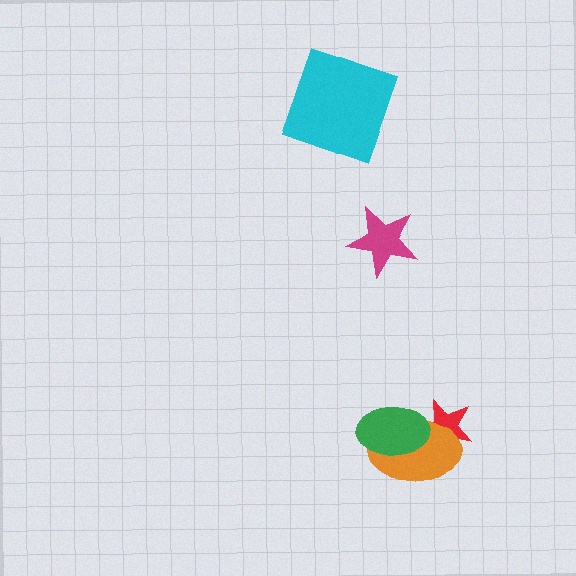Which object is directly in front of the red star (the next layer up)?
The orange ellipse is directly in front of the red star.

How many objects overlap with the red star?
2 objects overlap with the red star.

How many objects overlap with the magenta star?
0 objects overlap with the magenta star.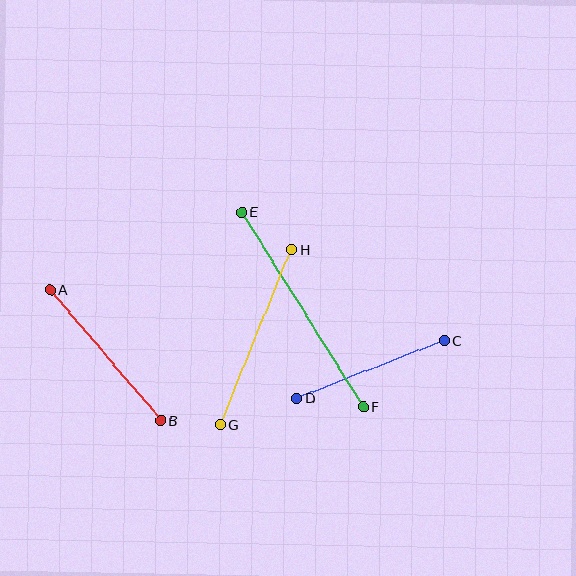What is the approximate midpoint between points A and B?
The midpoint is at approximately (106, 355) pixels.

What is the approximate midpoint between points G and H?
The midpoint is at approximately (256, 337) pixels.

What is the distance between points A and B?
The distance is approximately 171 pixels.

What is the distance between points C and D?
The distance is approximately 158 pixels.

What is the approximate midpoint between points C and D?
The midpoint is at approximately (371, 370) pixels.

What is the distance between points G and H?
The distance is approximately 189 pixels.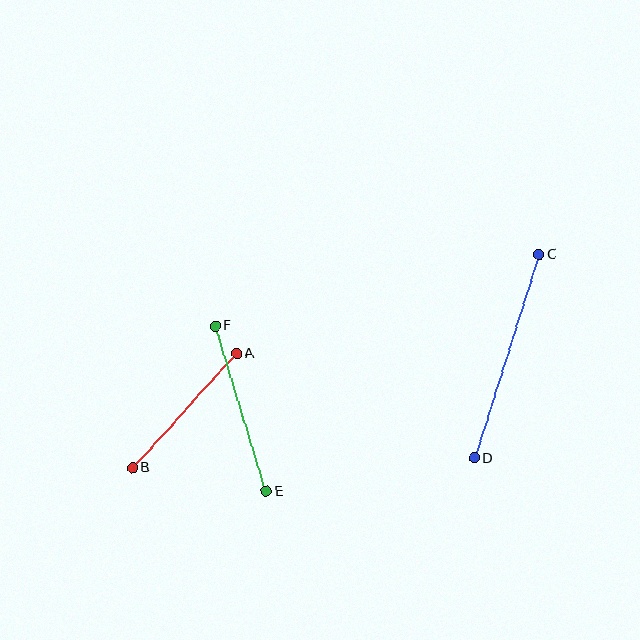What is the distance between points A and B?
The distance is approximately 154 pixels.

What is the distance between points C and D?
The distance is approximately 213 pixels.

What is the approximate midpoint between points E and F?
The midpoint is at approximately (241, 408) pixels.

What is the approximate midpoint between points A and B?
The midpoint is at approximately (185, 411) pixels.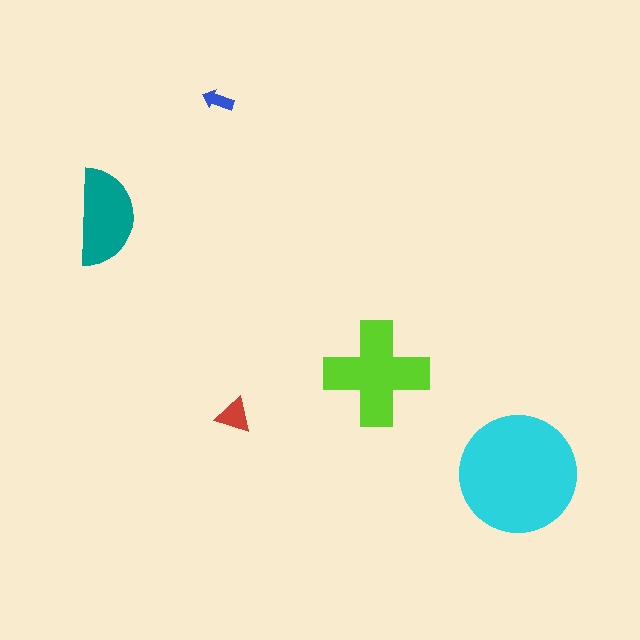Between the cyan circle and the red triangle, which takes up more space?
The cyan circle.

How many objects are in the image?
There are 5 objects in the image.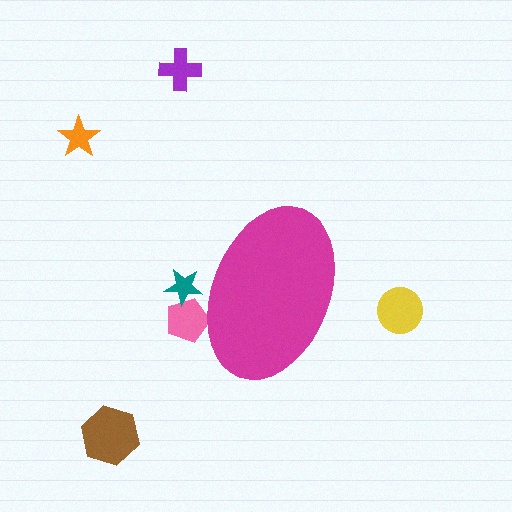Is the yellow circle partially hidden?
No, the yellow circle is fully visible.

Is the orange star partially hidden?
No, the orange star is fully visible.